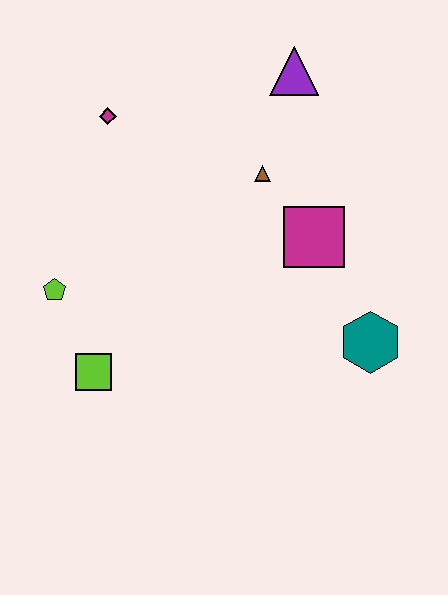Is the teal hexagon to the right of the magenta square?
Yes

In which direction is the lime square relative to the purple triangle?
The lime square is below the purple triangle.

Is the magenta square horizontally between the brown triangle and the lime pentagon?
No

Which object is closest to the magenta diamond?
The brown triangle is closest to the magenta diamond.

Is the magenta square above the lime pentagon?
Yes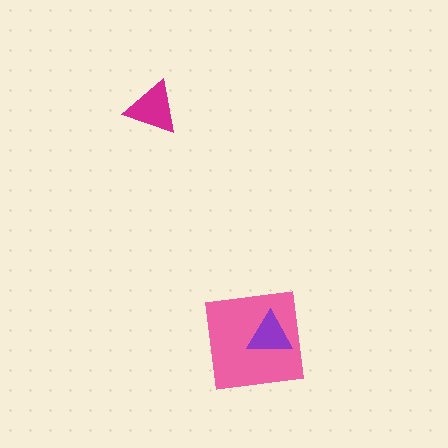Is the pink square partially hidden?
Yes, it is partially covered by another shape.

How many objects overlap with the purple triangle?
1 object overlaps with the purple triangle.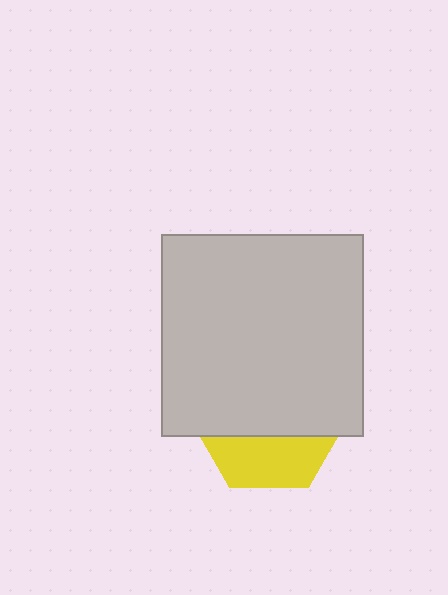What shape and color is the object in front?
The object in front is a light gray square.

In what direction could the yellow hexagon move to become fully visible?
The yellow hexagon could move down. That would shift it out from behind the light gray square entirely.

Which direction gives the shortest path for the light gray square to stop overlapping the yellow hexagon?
Moving up gives the shortest separation.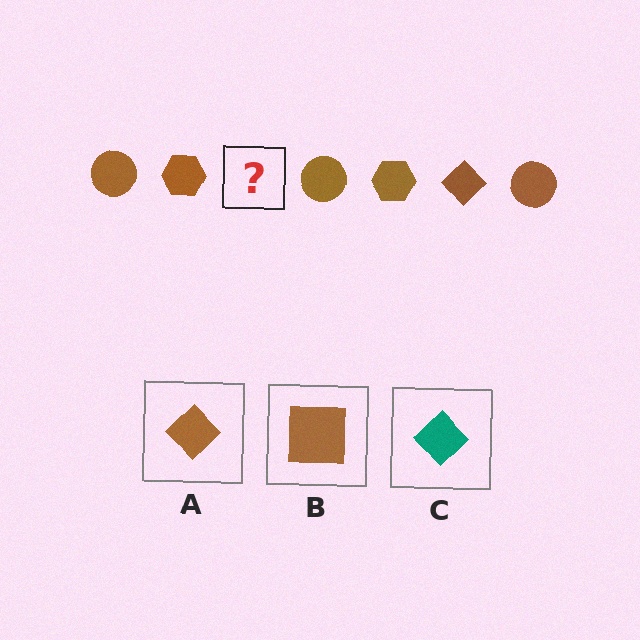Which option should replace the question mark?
Option A.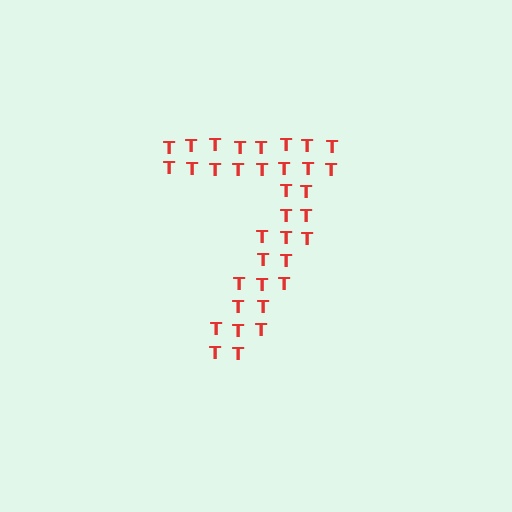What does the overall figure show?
The overall figure shows the digit 7.